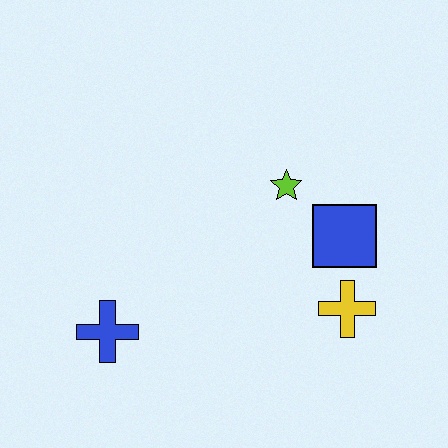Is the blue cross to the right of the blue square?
No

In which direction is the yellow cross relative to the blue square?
The yellow cross is below the blue square.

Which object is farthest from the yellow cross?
The blue cross is farthest from the yellow cross.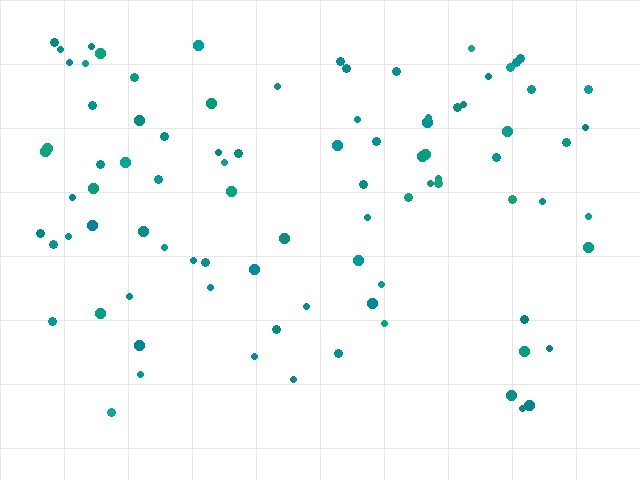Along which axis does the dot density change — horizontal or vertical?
Vertical.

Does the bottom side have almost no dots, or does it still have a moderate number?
Still a moderate number, just noticeably fewer than the top.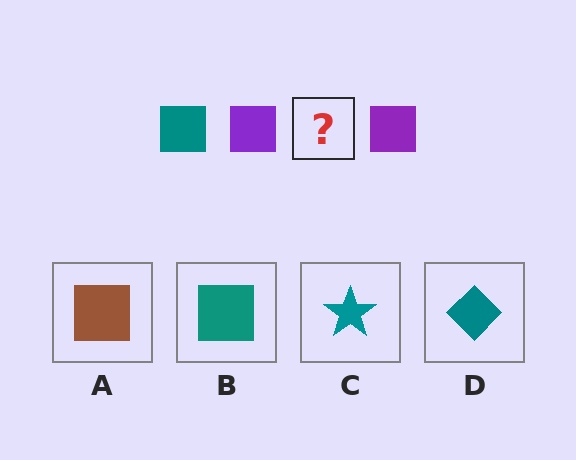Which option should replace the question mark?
Option B.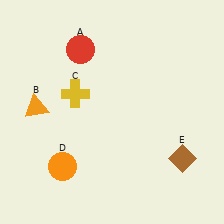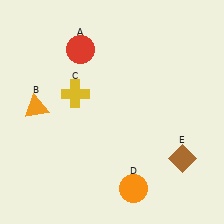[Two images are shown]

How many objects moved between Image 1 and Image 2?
1 object moved between the two images.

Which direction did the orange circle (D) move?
The orange circle (D) moved right.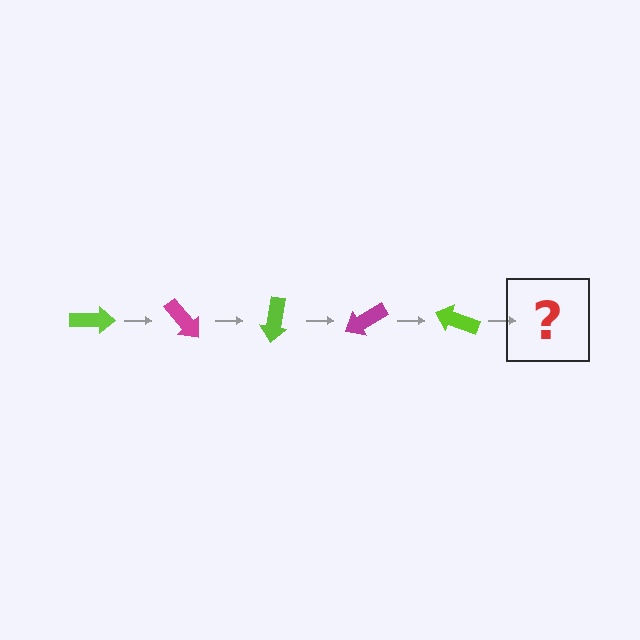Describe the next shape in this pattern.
It should be a magenta arrow, rotated 250 degrees from the start.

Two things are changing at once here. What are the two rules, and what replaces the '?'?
The two rules are that it rotates 50 degrees each step and the color cycles through lime and magenta. The '?' should be a magenta arrow, rotated 250 degrees from the start.